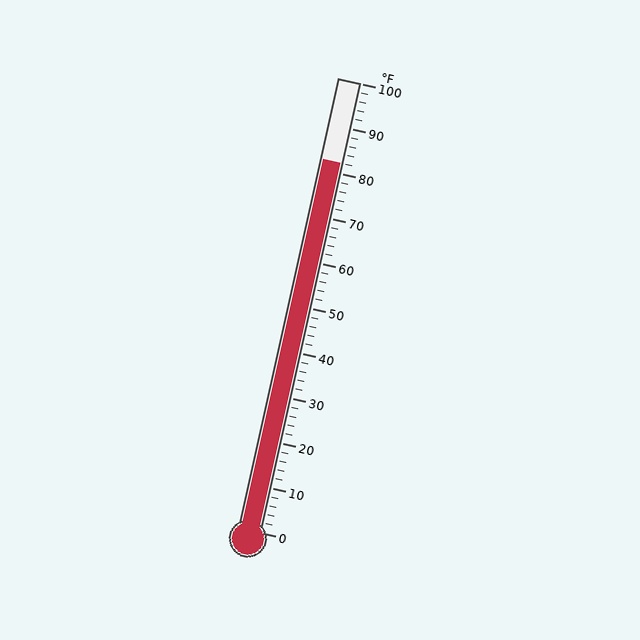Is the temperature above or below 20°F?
The temperature is above 20°F.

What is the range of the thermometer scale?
The thermometer scale ranges from 0°F to 100°F.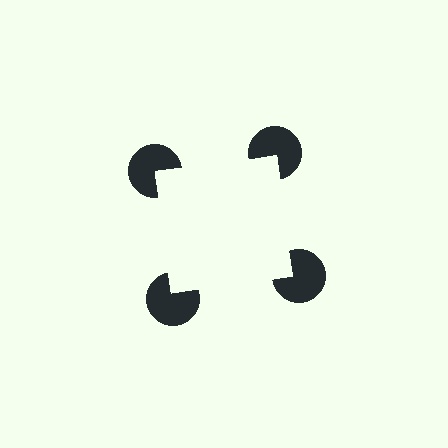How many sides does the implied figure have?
4 sides.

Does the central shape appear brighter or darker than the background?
It typically appears slightly brighter than the background, even though no actual brightness change is drawn.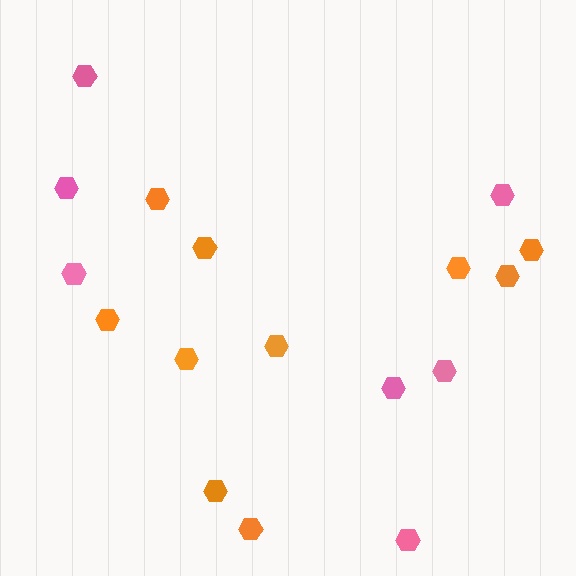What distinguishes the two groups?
There are 2 groups: one group of pink hexagons (7) and one group of orange hexagons (10).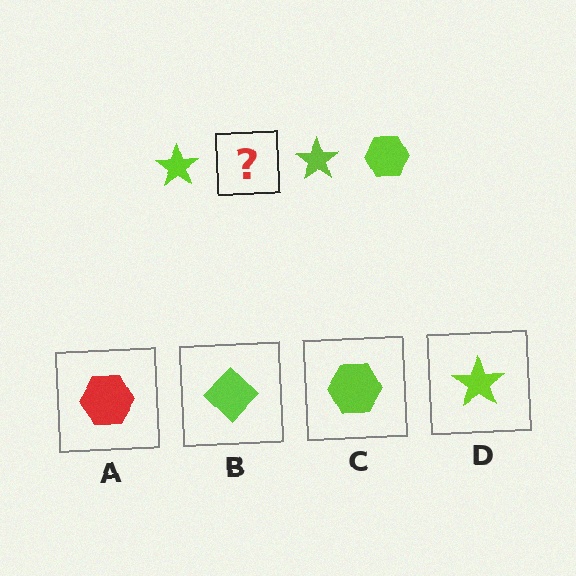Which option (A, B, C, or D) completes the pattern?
C.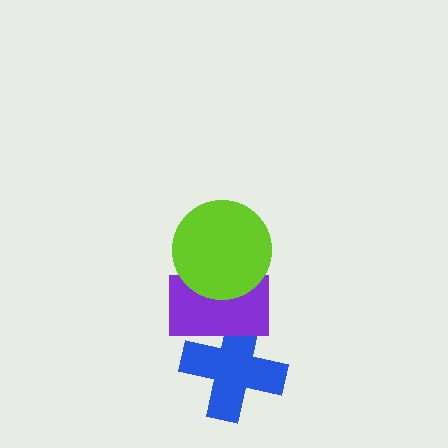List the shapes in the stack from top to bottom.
From top to bottom: the lime circle, the purple rectangle, the blue cross.